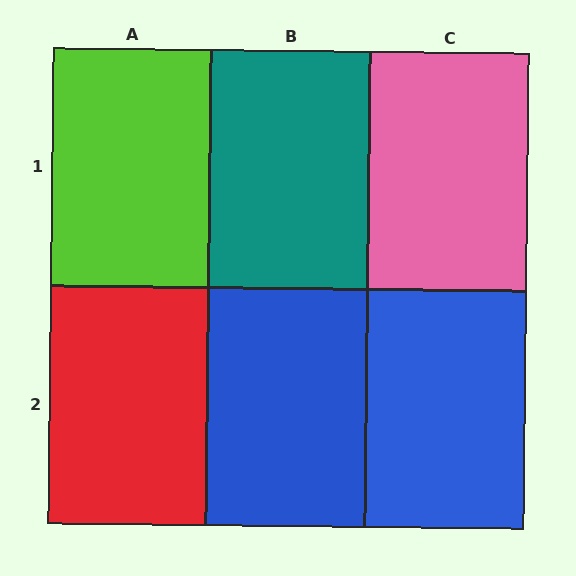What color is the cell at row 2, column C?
Blue.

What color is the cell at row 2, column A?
Red.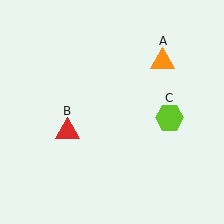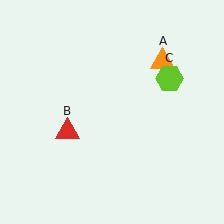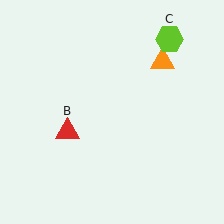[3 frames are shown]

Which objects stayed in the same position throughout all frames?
Orange triangle (object A) and red triangle (object B) remained stationary.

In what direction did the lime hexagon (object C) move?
The lime hexagon (object C) moved up.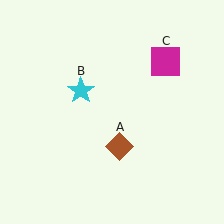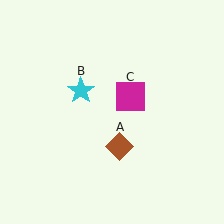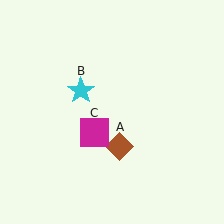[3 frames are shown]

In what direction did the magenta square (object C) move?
The magenta square (object C) moved down and to the left.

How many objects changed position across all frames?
1 object changed position: magenta square (object C).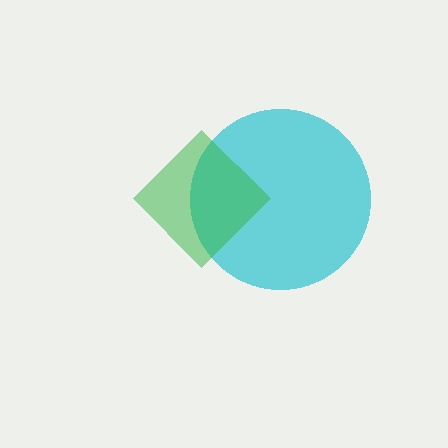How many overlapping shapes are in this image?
There are 2 overlapping shapes in the image.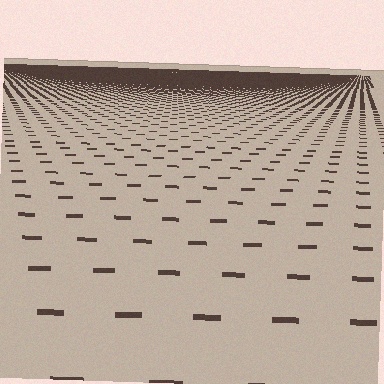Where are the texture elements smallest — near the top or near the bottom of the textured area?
Near the top.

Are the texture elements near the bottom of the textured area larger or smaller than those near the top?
Larger. Near the bottom, elements are closer to the viewer and appear at a bigger on-screen size.